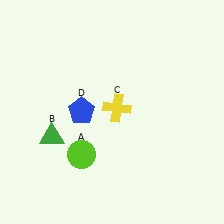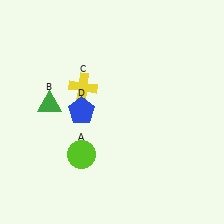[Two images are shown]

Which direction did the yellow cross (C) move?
The yellow cross (C) moved left.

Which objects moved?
The objects that moved are: the green triangle (B), the yellow cross (C).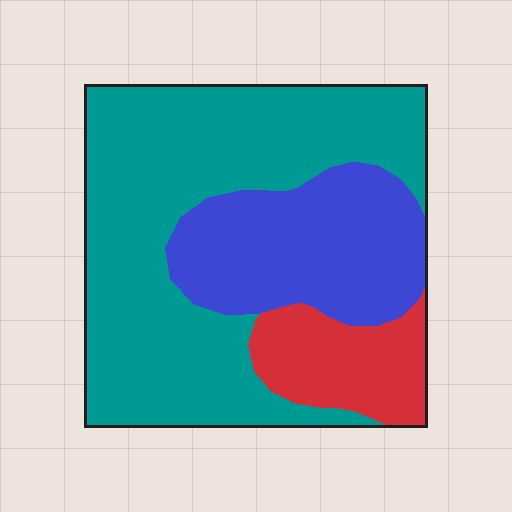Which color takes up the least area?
Red, at roughly 15%.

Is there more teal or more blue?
Teal.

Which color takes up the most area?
Teal, at roughly 60%.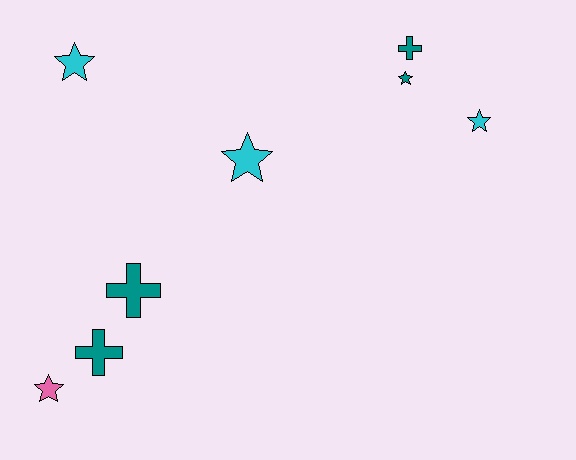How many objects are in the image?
There are 8 objects.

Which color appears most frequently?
Teal, with 4 objects.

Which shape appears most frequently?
Star, with 5 objects.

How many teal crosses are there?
There are 3 teal crosses.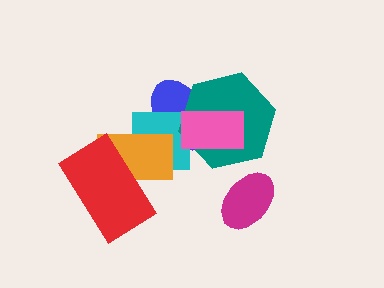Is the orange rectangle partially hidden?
Yes, it is partially covered by another shape.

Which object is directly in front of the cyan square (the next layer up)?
The orange rectangle is directly in front of the cyan square.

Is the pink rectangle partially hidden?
No, no other shape covers it.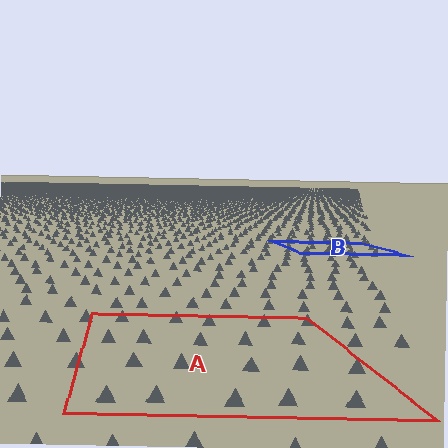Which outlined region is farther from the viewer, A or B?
Region B is farther from the viewer — the texture elements inside it appear smaller and more densely packed.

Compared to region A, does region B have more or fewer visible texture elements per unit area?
Region B has more texture elements per unit area — they are packed more densely because it is farther away.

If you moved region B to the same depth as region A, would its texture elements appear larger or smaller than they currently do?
They would appear larger. At a closer depth, the same texture elements are projected at a bigger on-screen size.